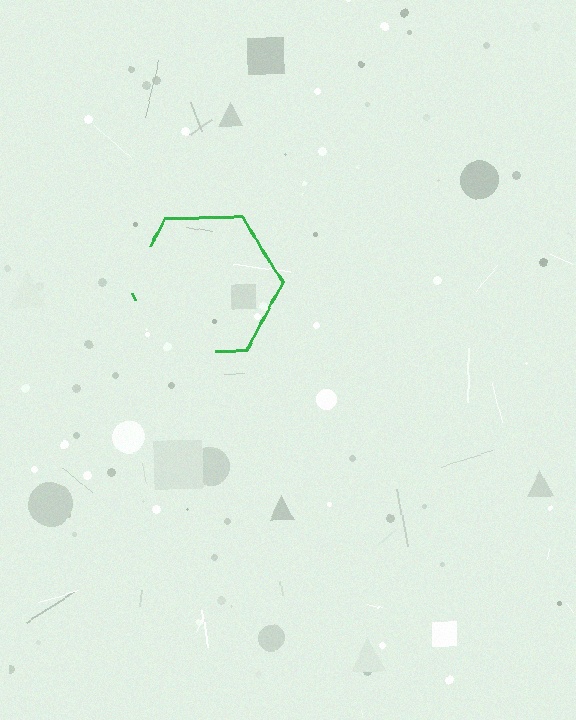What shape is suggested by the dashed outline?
The dashed outline suggests a hexagon.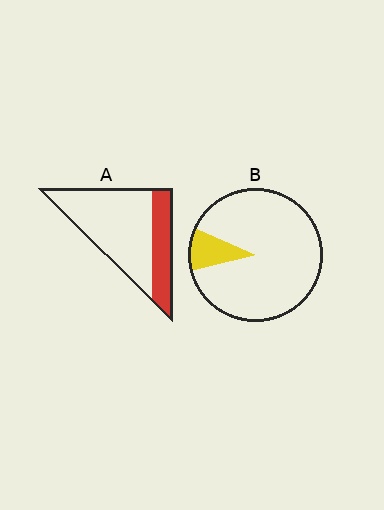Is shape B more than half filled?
No.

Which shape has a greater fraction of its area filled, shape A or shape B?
Shape A.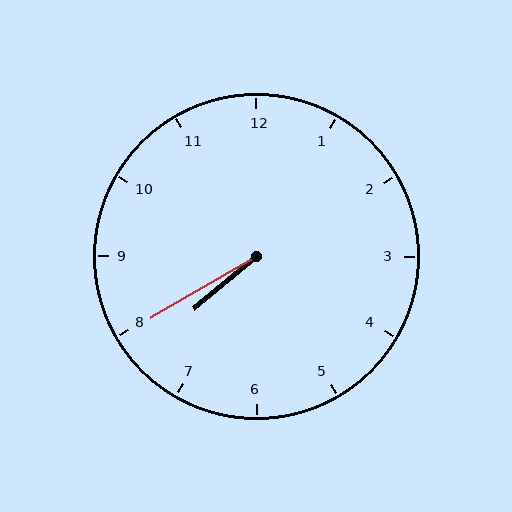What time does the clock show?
7:40.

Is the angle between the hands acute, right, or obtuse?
It is acute.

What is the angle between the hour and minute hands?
Approximately 10 degrees.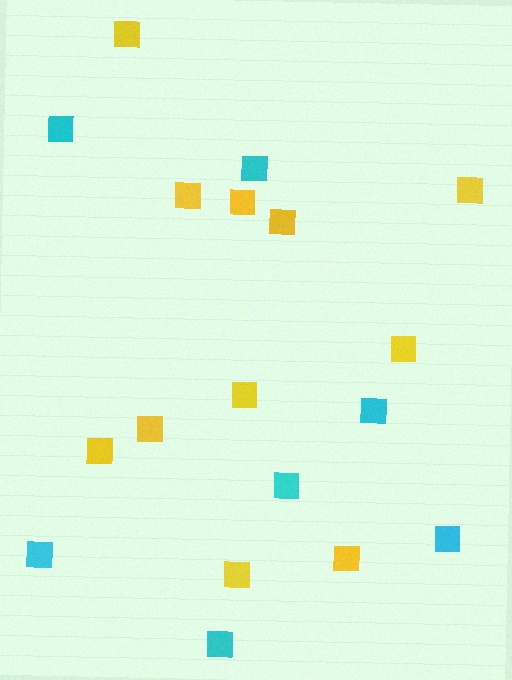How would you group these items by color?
There are 2 groups: one group of cyan squares (7) and one group of yellow squares (11).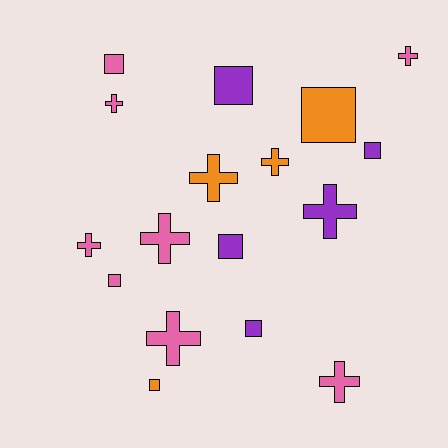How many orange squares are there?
There are 2 orange squares.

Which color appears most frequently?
Pink, with 8 objects.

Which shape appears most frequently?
Cross, with 9 objects.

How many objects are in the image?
There are 17 objects.